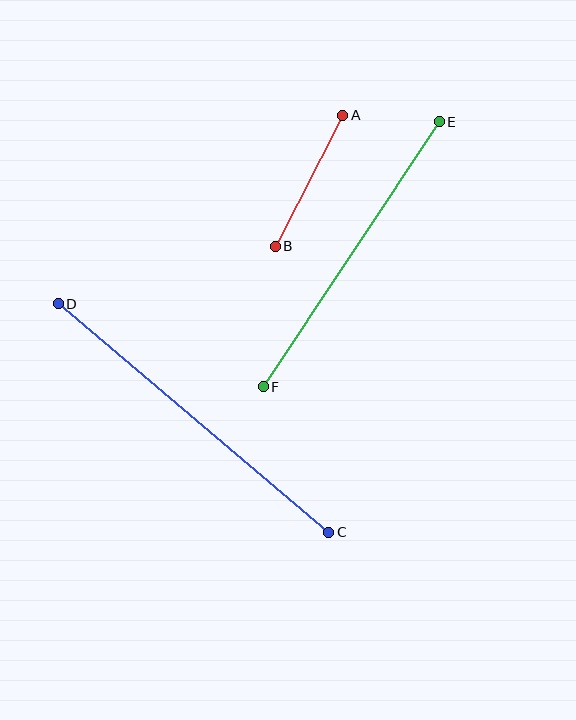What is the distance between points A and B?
The distance is approximately 148 pixels.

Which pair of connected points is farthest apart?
Points C and D are farthest apart.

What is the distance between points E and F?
The distance is approximately 318 pixels.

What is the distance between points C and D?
The distance is approximately 354 pixels.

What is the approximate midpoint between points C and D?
The midpoint is at approximately (194, 418) pixels.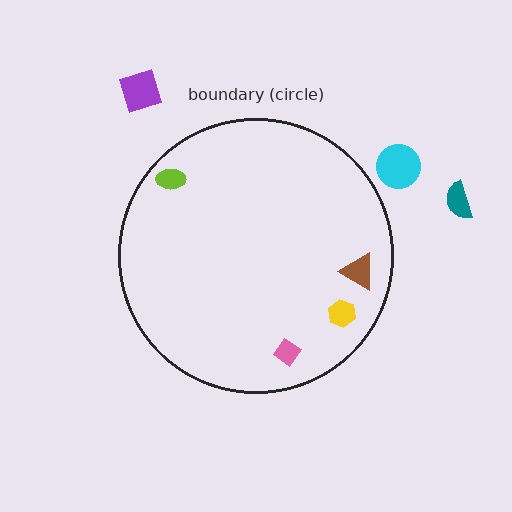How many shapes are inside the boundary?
4 inside, 3 outside.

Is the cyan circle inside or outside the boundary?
Outside.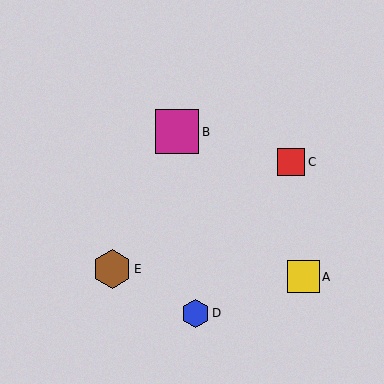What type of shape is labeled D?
Shape D is a blue hexagon.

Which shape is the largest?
The magenta square (labeled B) is the largest.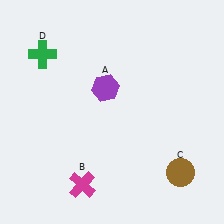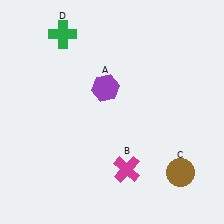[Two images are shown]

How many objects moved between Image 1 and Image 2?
2 objects moved between the two images.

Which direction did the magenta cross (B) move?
The magenta cross (B) moved right.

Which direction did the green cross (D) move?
The green cross (D) moved right.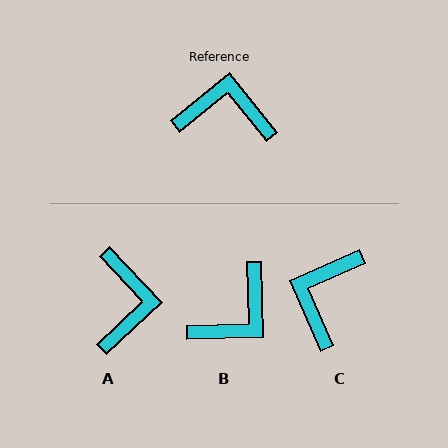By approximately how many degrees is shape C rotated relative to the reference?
Approximately 75 degrees counter-clockwise.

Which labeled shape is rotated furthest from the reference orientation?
B, about 127 degrees away.